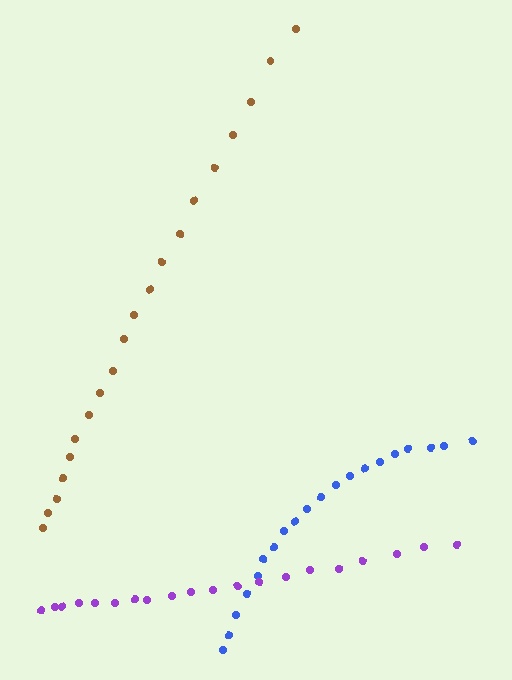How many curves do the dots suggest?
There are 3 distinct paths.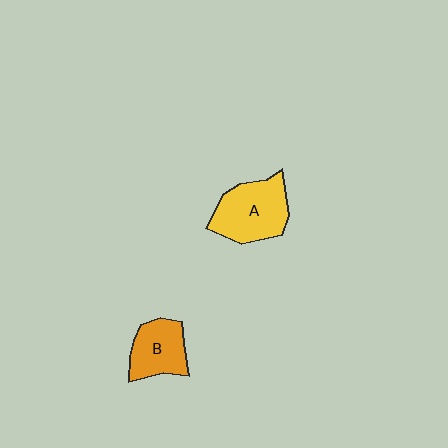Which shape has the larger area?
Shape A (yellow).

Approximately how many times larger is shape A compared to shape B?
Approximately 1.4 times.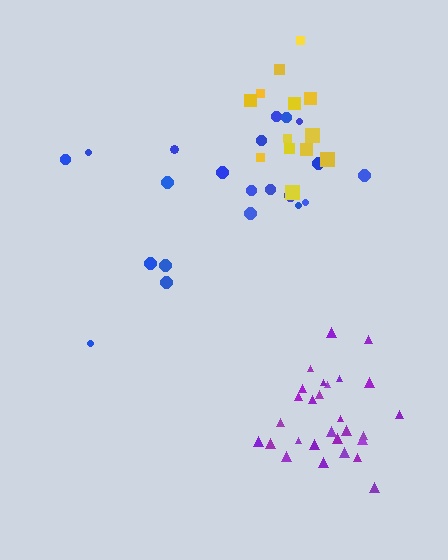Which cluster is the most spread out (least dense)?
Blue.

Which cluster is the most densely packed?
Purple.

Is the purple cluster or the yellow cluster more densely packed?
Purple.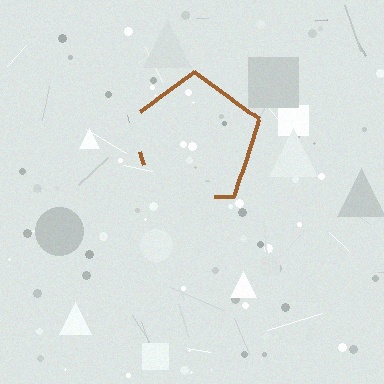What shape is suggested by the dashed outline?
The dashed outline suggests a pentagon.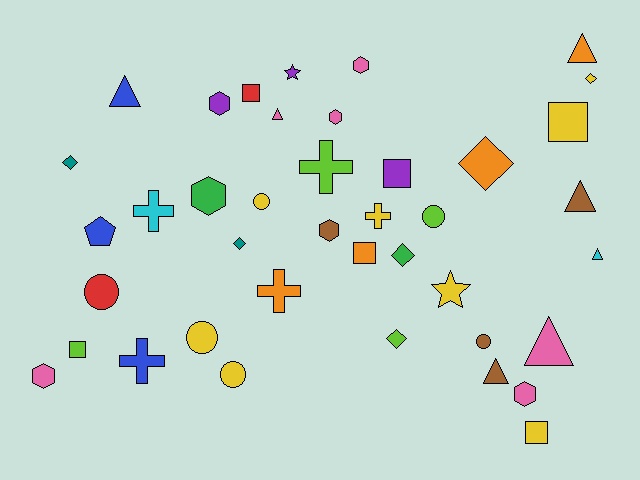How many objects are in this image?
There are 40 objects.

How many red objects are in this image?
There are 2 red objects.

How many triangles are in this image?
There are 7 triangles.